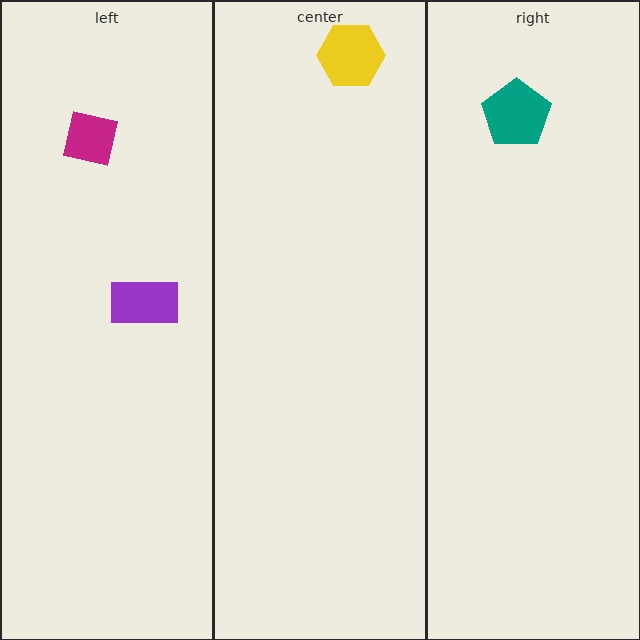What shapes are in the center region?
The yellow hexagon.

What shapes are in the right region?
The teal pentagon.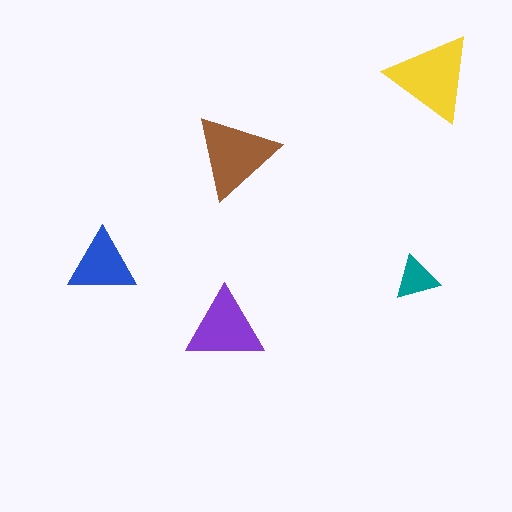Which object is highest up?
The yellow triangle is topmost.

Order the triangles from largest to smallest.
the yellow one, the brown one, the purple one, the blue one, the teal one.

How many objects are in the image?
There are 5 objects in the image.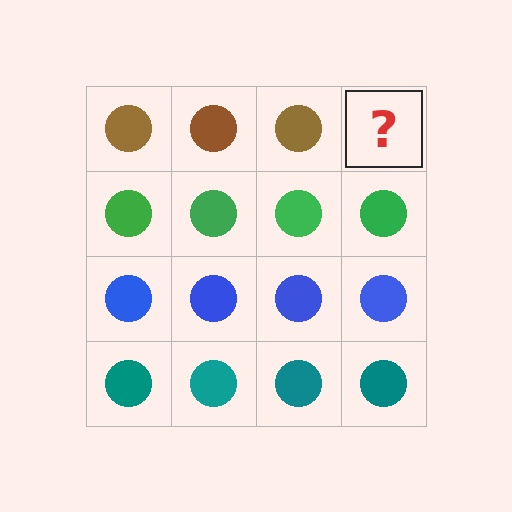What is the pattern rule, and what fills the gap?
The rule is that each row has a consistent color. The gap should be filled with a brown circle.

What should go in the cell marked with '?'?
The missing cell should contain a brown circle.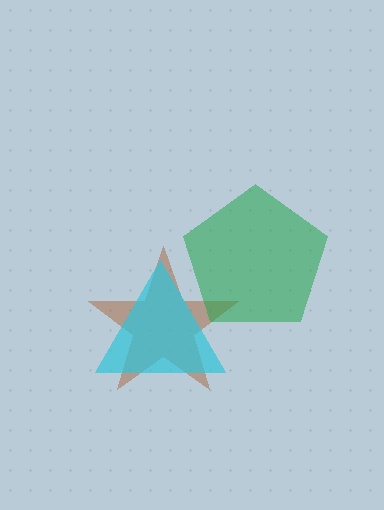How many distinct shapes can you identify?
There are 3 distinct shapes: a brown star, a cyan triangle, a green pentagon.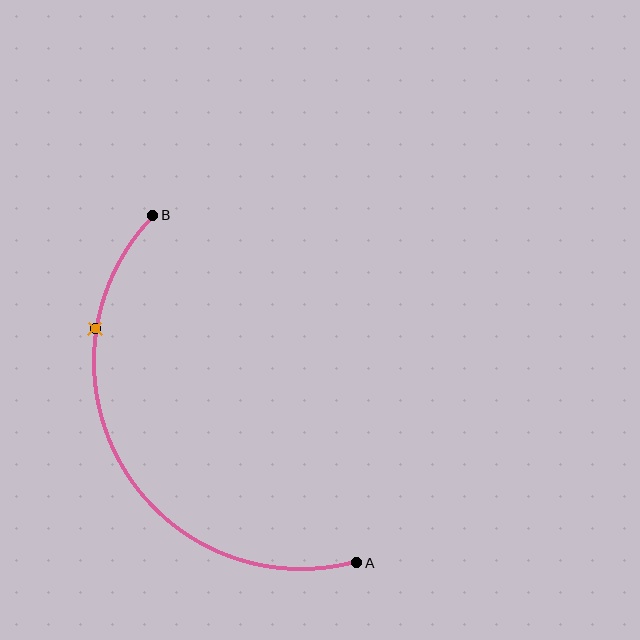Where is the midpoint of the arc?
The arc midpoint is the point on the curve farthest from the straight line joining A and B. It sits to the left of that line.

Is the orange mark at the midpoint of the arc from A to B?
No. The orange mark lies on the arc but is closer to endpoint B. The arc midpoint would be at the point on the curve equidistant along the arc from both A and B.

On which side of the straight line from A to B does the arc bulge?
The arc bulges to the left of the straight line connecting A and B.